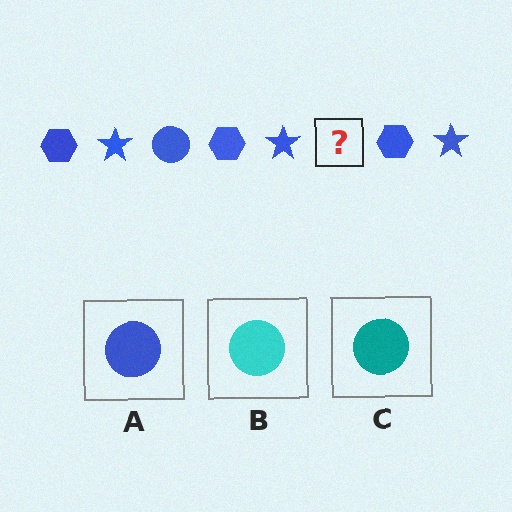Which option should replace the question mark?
Option A.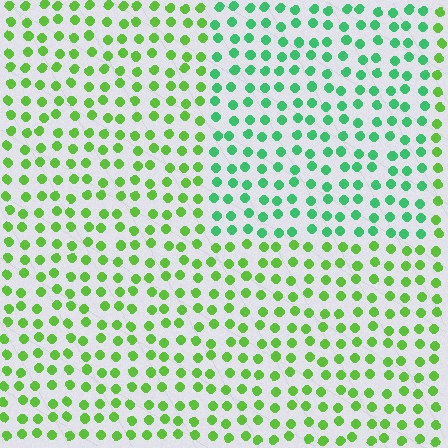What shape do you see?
I see a rectangle.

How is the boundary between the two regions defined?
The boundary is defined purely by a slight shift in hue (about 38 degrees). Spacing, size, and orientation are identical on both sides.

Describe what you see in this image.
The image is filled with small lime elements in a uniform arrangement. A rectangle-shaped region is visible where the elements are tinted to a slightly different hue, forming a subtle color boundary.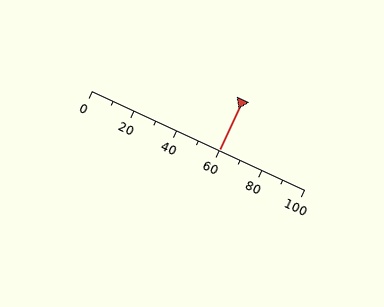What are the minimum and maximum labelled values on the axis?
The axis runs from 0 to 100.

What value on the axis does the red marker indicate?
The marker indicates approximately 60.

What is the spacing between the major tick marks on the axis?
The major ticks are spaced 20 apart.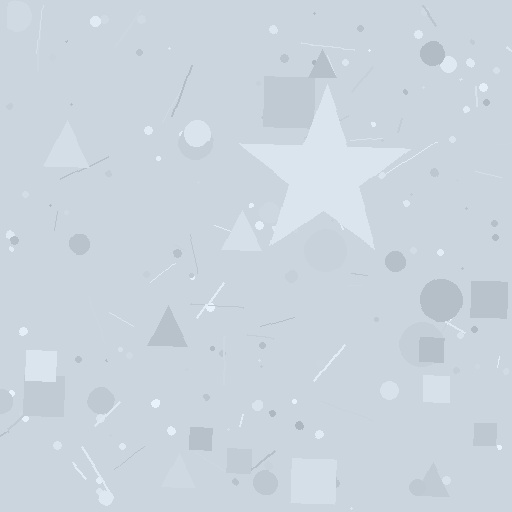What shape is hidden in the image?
A star is hidden in the image.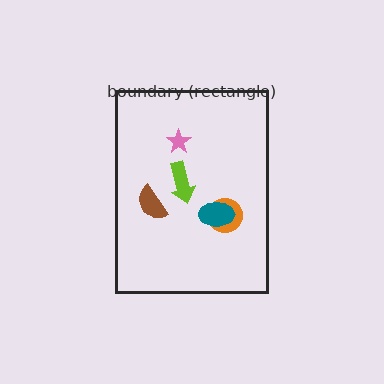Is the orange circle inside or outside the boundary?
Inside.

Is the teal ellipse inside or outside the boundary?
Inside.